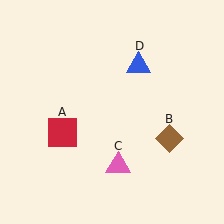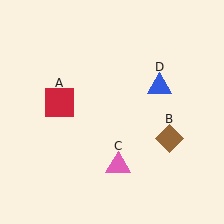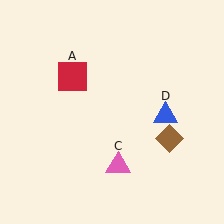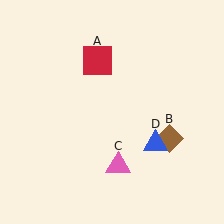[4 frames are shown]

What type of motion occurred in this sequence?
The red square (object A), blue triangle (object D) rotated clockwise around the center of the scene.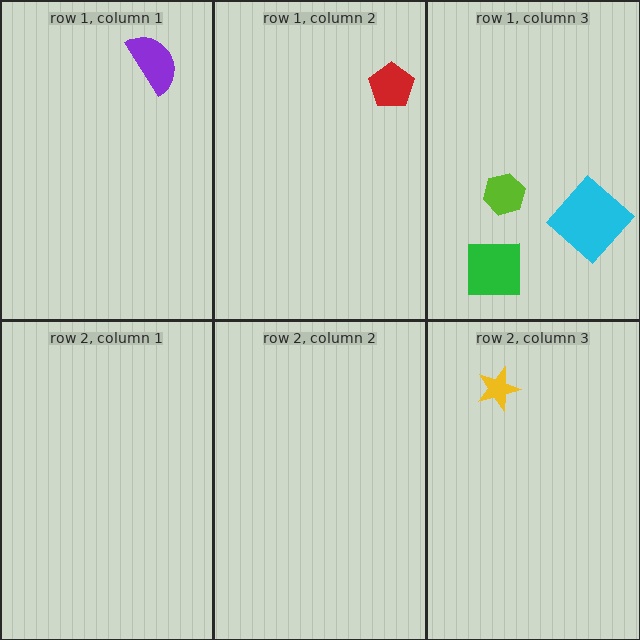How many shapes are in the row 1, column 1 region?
1.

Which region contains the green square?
The row 1, column 3 region.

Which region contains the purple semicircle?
The row 1, column 1 region.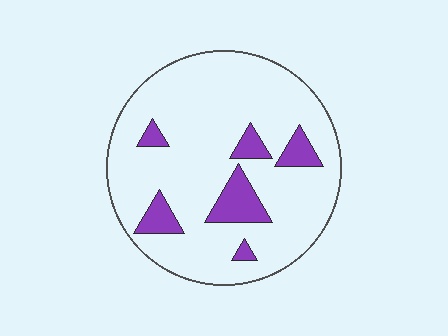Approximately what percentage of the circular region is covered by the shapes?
Approximately 15%.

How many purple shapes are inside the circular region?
6.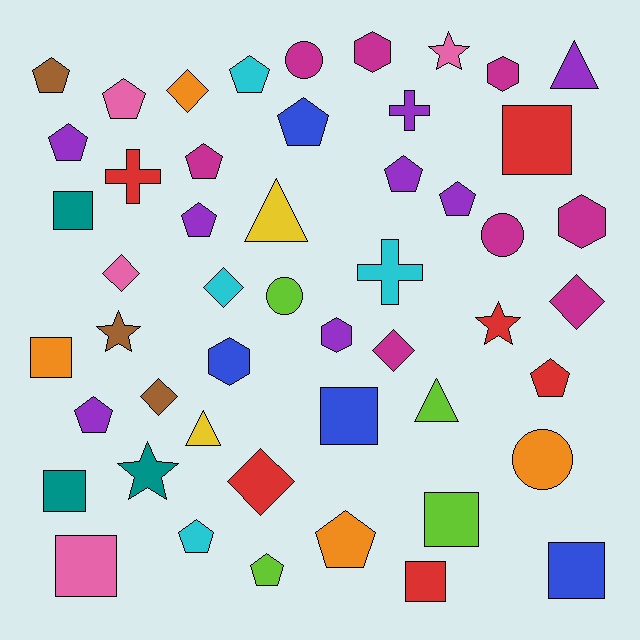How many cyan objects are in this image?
There are 4 cyan objects.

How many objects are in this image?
There are 50 objects.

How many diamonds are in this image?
There are 7 diamonds.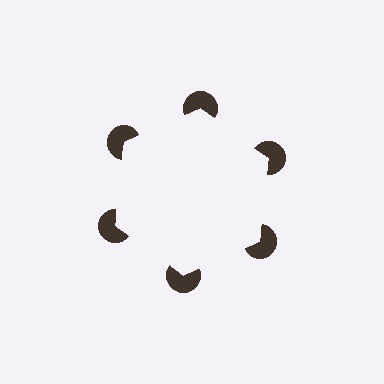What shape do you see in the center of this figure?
An illusory hexagon — its edges are inferred from the aligned wedge cuts in the pac-man discs, not physically drawn.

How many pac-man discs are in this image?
There are 6 — one at each vertex of the illusory hexagon.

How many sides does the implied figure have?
6 sides.